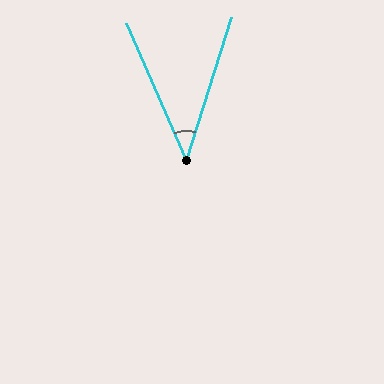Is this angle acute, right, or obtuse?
It is acute.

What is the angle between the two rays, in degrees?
Approximately 41 degrees.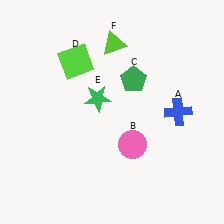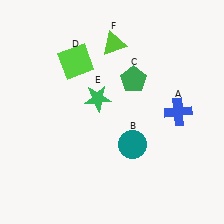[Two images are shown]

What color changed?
The circle (B) changed from pink in Image 1 to teal in Image 2.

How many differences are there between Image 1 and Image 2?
There is 1 difference between the two images.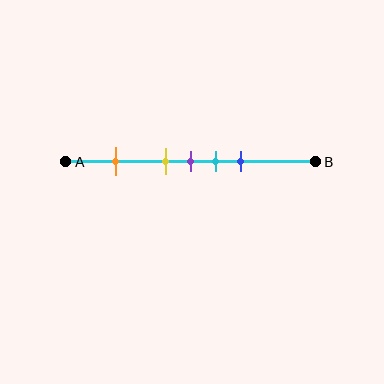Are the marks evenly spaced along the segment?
No, the marks are not evenly spaced.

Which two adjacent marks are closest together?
The yellow and purple marks are the closest adjacent pair.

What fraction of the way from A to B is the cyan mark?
The cyan mark is approximately 60% (0.6) of the way from A to B.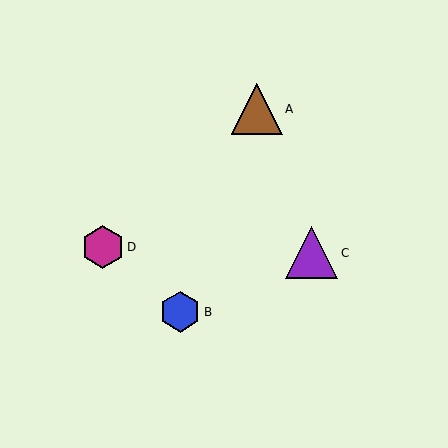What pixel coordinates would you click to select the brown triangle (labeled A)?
Click at (257, 109) to select the brown triangle A.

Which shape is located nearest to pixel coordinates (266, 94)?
The brown triangle (labeled A) at (257, 109) is nearest to that location.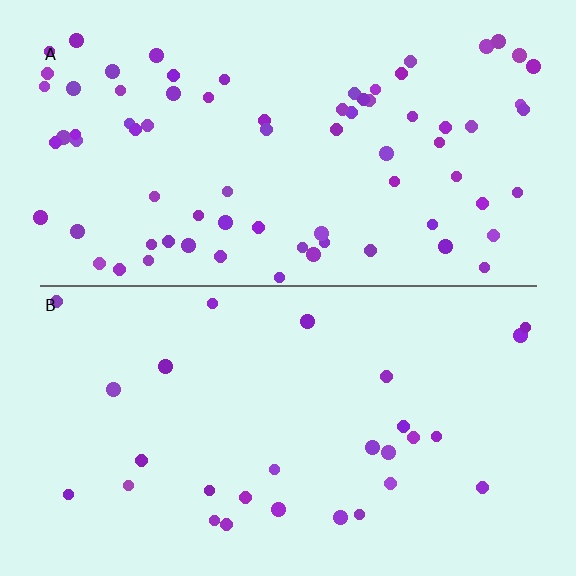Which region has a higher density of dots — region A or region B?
A (the top).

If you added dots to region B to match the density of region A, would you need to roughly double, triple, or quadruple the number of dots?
Approximately triple.